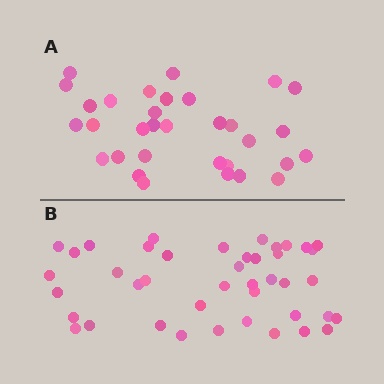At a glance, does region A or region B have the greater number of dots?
Region B (the bottom region) has more dots.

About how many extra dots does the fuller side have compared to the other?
Region B has roughly 10 or so more dots than region A.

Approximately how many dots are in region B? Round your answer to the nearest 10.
About 40 dots. (The exact count is 42, which rounds to 40.)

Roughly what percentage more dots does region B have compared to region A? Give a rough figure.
About 30% more.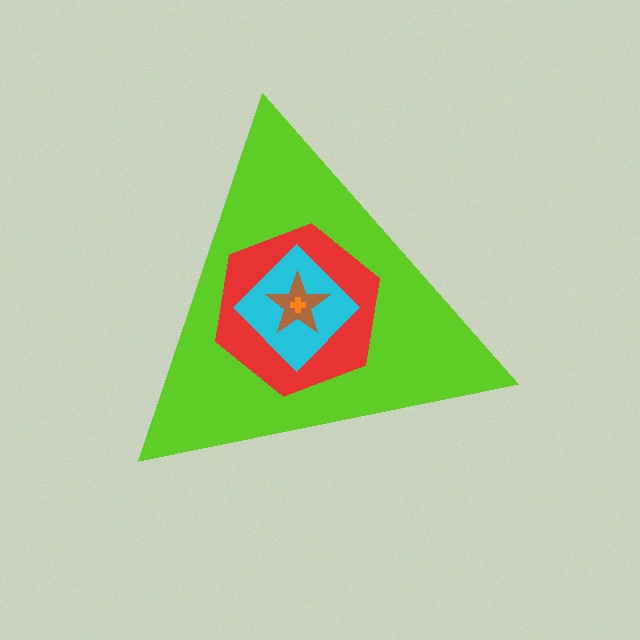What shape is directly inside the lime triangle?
The red hexagon.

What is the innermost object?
The orange cross.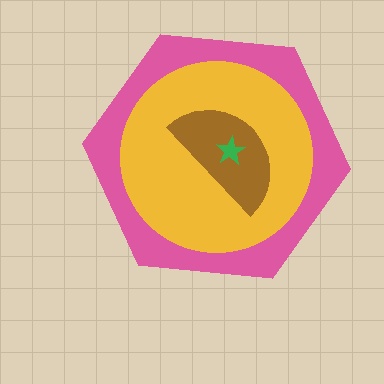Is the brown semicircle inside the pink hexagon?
Yes.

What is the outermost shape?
The pink hexagon.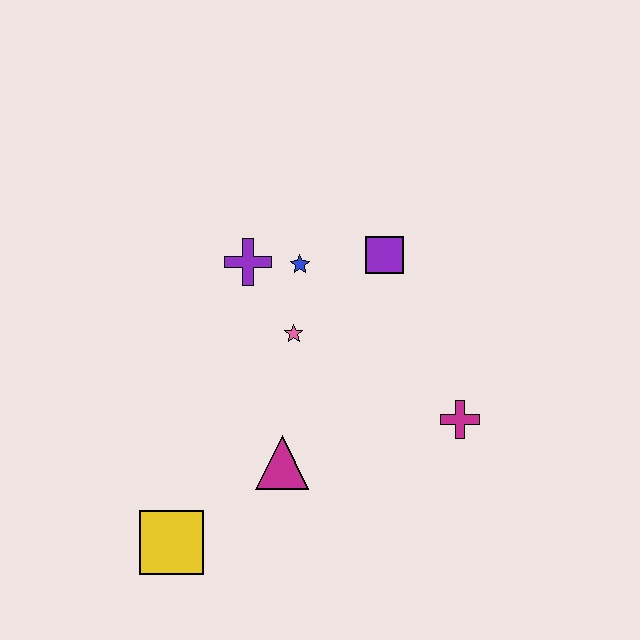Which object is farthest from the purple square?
The yellow square is farthest from the purple square.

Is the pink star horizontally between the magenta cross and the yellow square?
Yes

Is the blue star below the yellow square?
No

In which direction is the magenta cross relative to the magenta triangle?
The magenta cross is to the right of the magenta triangle.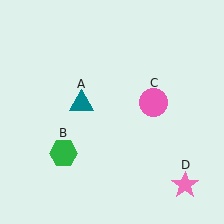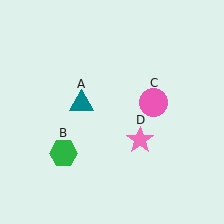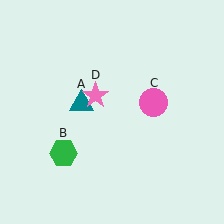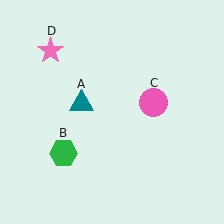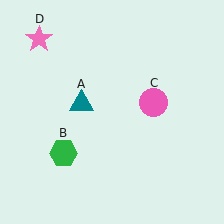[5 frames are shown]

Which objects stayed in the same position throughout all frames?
Teal triangle (object A) and green hexagon (object B) and pink circle (object C) remained stationary.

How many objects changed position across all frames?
1 object changed position: pink star (object D).